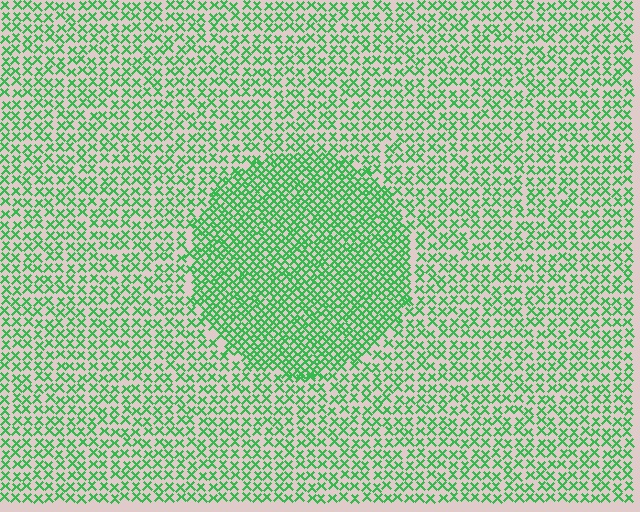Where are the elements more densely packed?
The elements are more densely packed inside the circle boundary.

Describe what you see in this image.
The image contains small green elements arranged at two different densities. A circle-shaped region is visible where the elements are more densely packed than the surrounding area.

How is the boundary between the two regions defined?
The boundary is defined by a change in element density (approximately 1.8x ratio). All elements are the same color, size, and shape.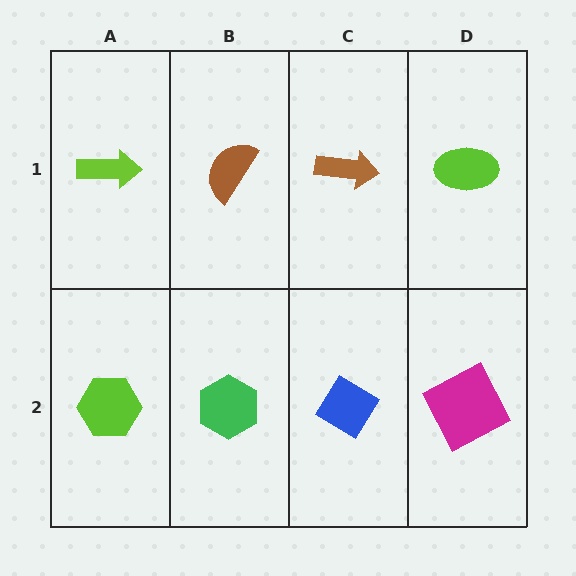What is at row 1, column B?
A brown semicircle.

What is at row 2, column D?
A magenta square.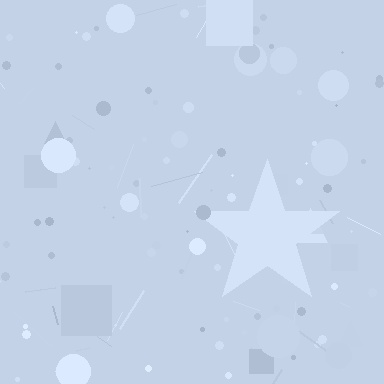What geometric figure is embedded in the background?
A star is embedded in the background.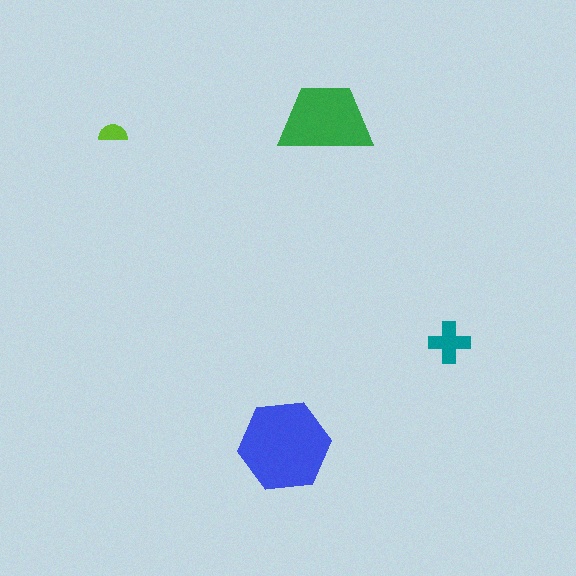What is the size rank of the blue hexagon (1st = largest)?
1st.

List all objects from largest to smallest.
The blue hexagon, the green trapezoid, the teal cross, the lime semicircle.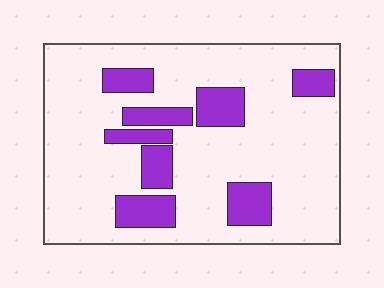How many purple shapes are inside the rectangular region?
8.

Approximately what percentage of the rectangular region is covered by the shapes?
Approximately 20%.